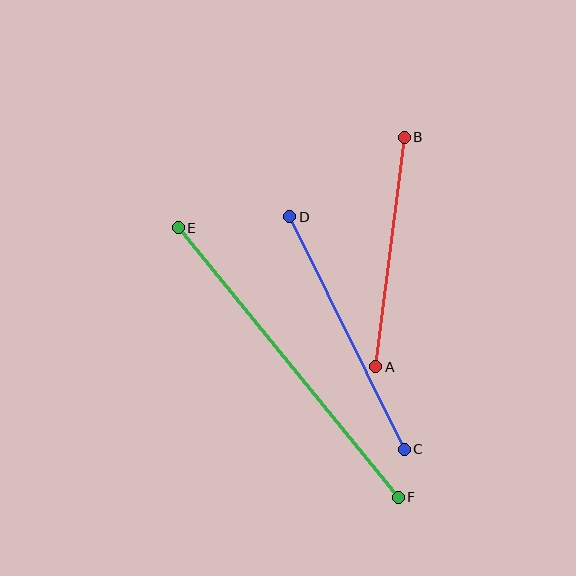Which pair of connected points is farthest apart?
Points E and F are farthest apart.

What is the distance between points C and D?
The distance is approximately 259 pixels.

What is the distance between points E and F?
The distance is approximately 347 pixels.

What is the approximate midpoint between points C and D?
The midpoint is at approximately (347, 333) pixels.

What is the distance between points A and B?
The distance is approximately 231 pixels.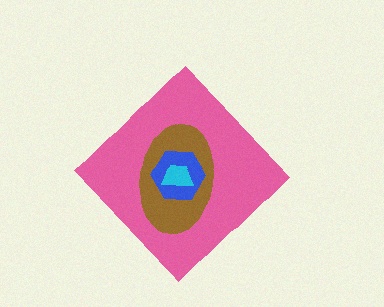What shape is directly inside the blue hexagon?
The cyan trapezoid.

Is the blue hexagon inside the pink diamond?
Yes.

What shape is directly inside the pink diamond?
The brown ellipse.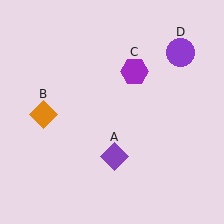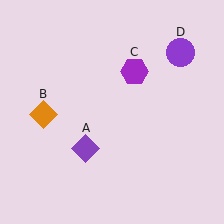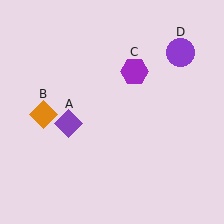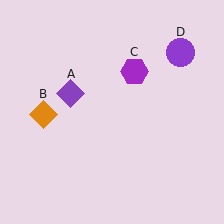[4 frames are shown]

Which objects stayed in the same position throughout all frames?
Orange diamond (object B) and purple hexagon (object C) and purple circle (object D) remained stationary.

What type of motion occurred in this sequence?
The purple diamond (object A) rotated clockwise around the center of the scene.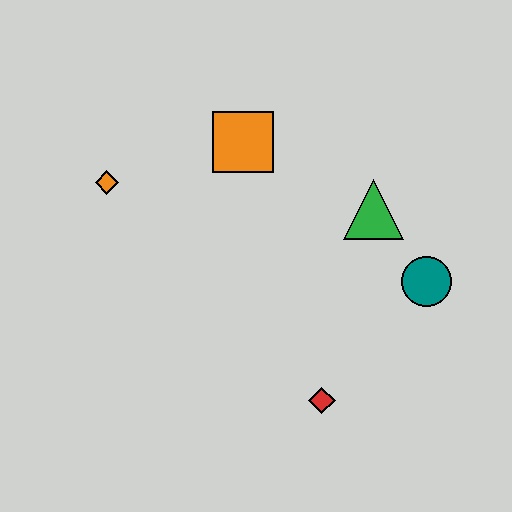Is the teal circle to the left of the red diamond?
No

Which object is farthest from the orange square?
The red diamond is farthest from the orange square.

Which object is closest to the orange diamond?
The orange square is closest to the orange diamond.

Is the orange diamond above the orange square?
No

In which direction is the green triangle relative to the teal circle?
The green triangle is above the teal circle.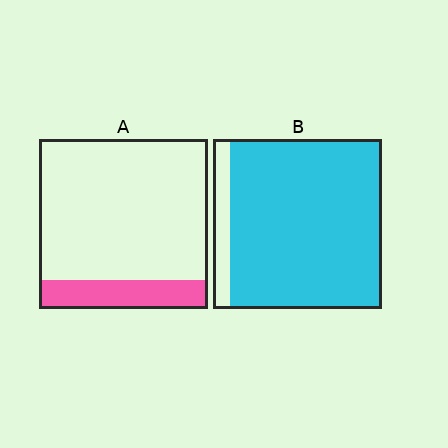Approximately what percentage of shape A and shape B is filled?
A is approximately 15% and B is approximately 90%.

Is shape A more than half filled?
No.